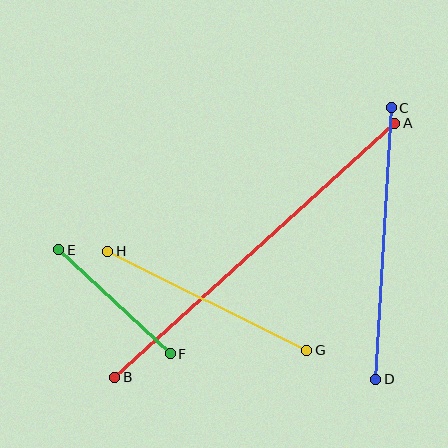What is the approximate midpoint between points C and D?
The midpoint is at approximately (383, 243) pixels.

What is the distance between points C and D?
The distance is approximately 272 pixels.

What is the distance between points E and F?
The distance is approximately 152 pixels.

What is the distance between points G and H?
The distance is approximately 222 pixels.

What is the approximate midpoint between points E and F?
The midpoint is at approximately (114, 302) pixels.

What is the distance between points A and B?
The distance is approximately 378 pixels.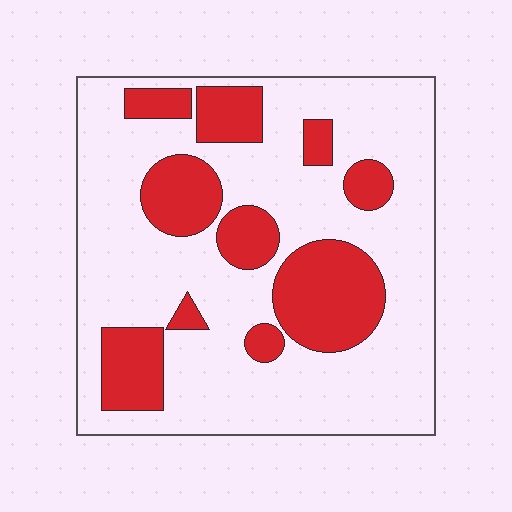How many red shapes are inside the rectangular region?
10.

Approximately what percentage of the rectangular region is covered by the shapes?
Approximately 30%.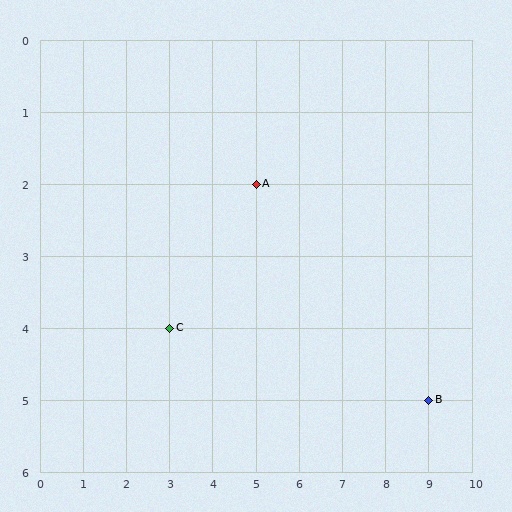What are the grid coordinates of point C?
Point C is at grid coordinates (3, 4).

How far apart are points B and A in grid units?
Points B and A are 4 columns and 3 rows apart (about 5.0 grid units diagonally).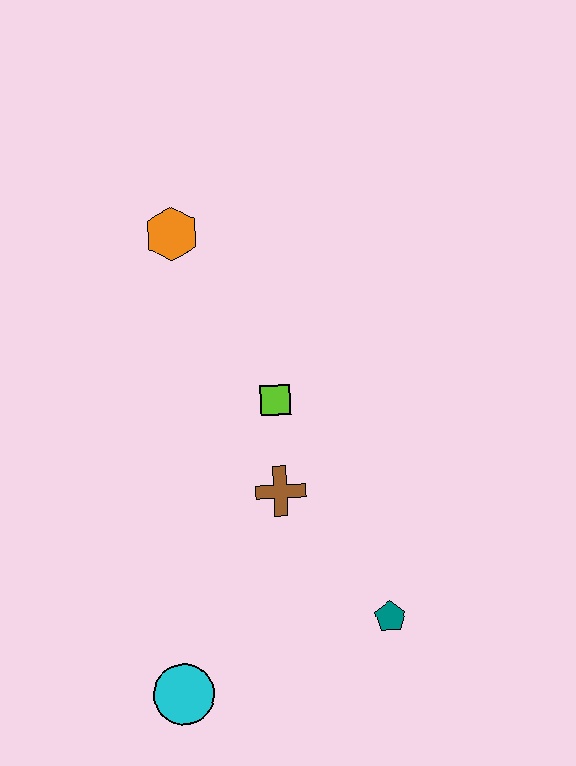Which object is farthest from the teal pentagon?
The orange hexagon is farthest from the teal pentagon.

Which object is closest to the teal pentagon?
The brown cross is closest to the teal pentagon.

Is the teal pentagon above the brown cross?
No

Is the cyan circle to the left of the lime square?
Yes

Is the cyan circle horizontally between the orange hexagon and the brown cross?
No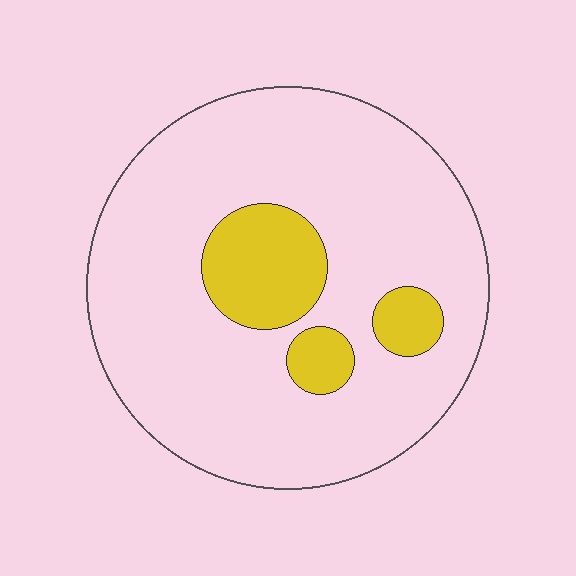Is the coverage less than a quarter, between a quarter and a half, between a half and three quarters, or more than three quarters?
Less than a quarter.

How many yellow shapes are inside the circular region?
3.